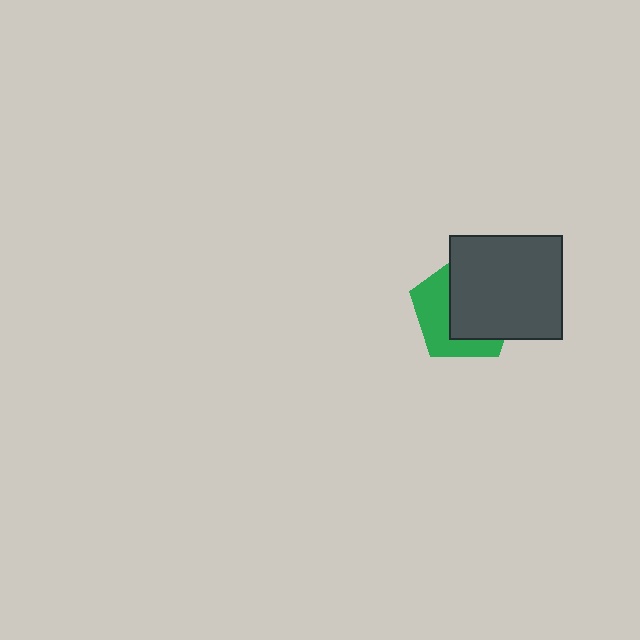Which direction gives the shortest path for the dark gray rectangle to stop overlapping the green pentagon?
Moving right gives the shortest separation.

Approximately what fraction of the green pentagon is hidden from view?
Roughly 57% of the green pentagon is hidden behind the dark gray rectangle.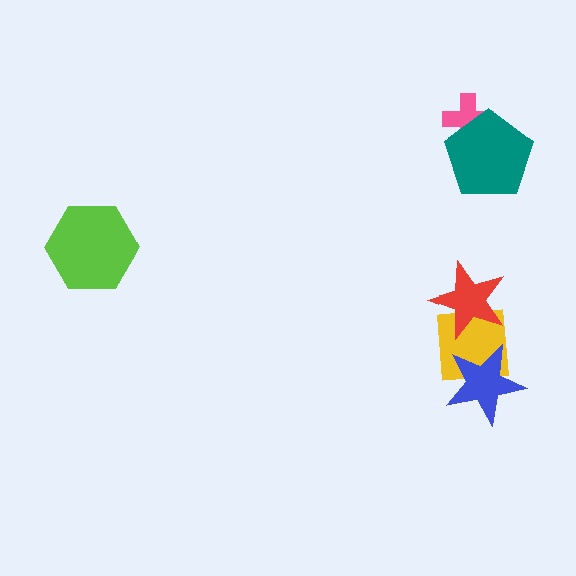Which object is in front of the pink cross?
The teal pentagon is in front of the pink cross.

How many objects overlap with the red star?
1 object overlaps with the red star.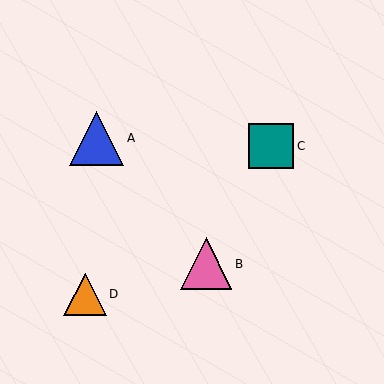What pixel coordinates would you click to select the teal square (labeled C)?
Click at (271, 146) to select the teal square C.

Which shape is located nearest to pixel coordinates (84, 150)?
The blue triangle (labeled A) at (97, 138) is nearest to that location.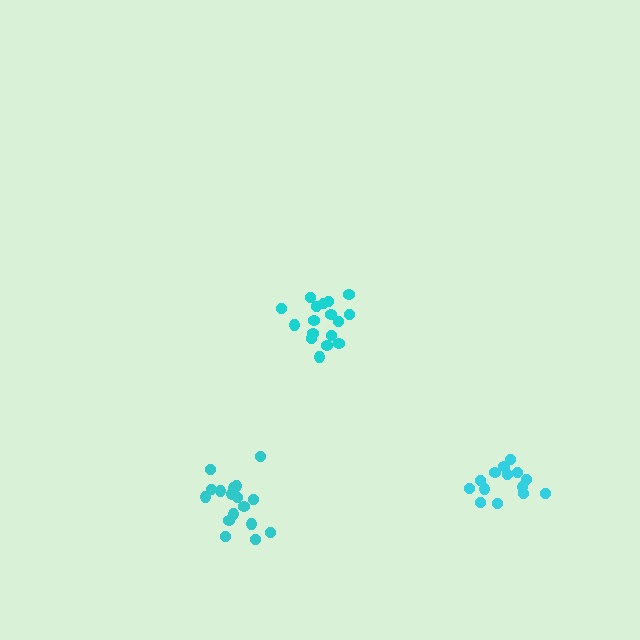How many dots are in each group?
Group 1: 17 dots, Group 2: 14 dots, Group 3: 17 dots (48 total).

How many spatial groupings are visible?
There are 3 spatial groupings.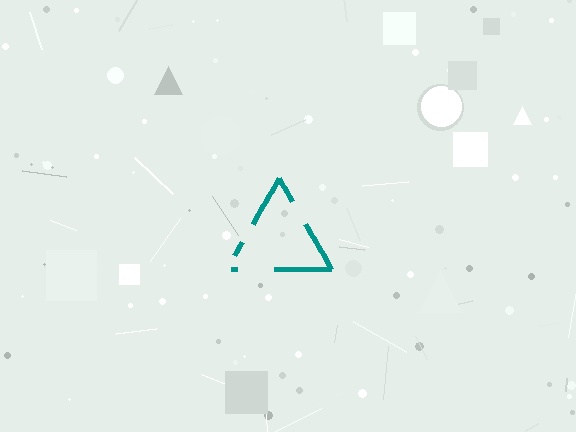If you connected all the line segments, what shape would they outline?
They would outline a triangle.